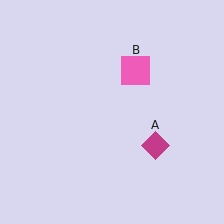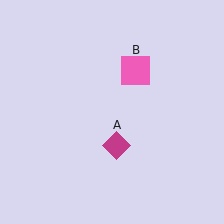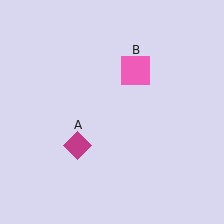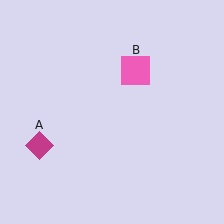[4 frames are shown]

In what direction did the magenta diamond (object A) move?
The magenta diamond (object A) moved left.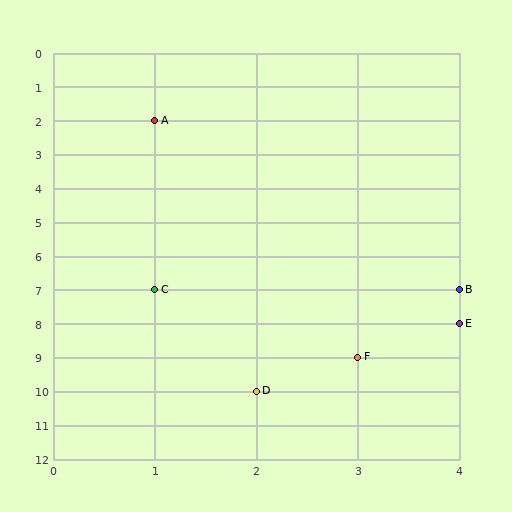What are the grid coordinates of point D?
Point D is at grid coordinates (2, 10).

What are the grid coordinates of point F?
Point F is at grid coordinates (3, 9).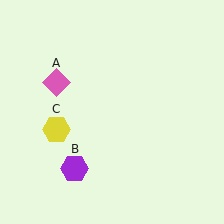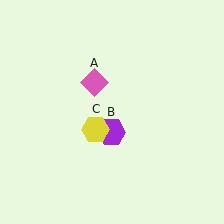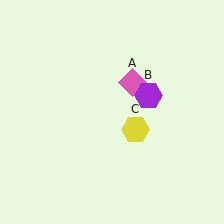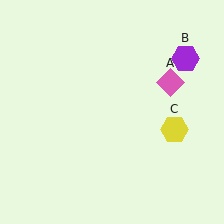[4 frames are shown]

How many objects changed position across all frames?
3 objects changed position: pink diamond (object A), purple hexagon (object B), yellow hexagon (object C).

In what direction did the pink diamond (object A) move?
The pink diamond (object A) moved right.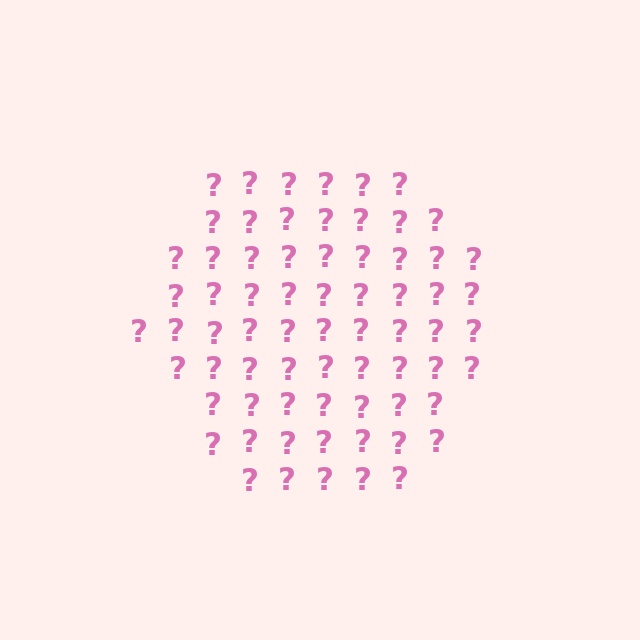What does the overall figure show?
The overall figure shows a hexagon.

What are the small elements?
The small elements are question marks.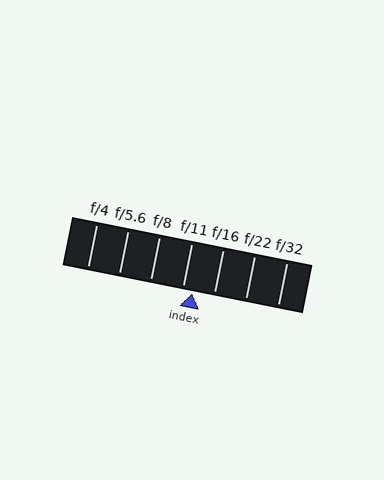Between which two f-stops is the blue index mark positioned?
The index mark is between f/11 and f/16.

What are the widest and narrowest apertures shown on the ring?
The widest aperture shown is f/4 and the narrowest is f/32.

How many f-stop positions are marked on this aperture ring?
There are 7 f-stop positions marked.